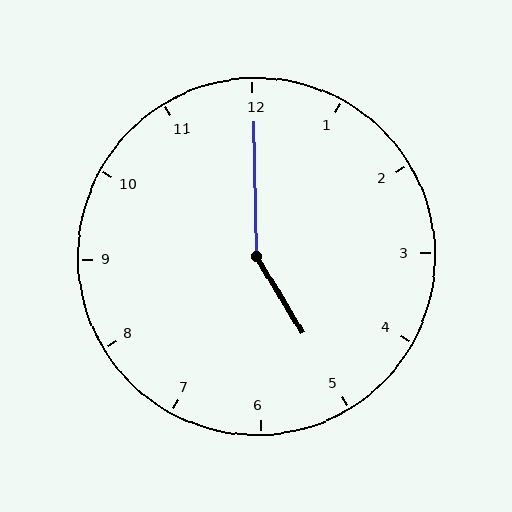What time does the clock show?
5:00.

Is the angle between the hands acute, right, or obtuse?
It is obtuse.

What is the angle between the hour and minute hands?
Approximately 150 degrees.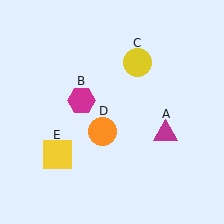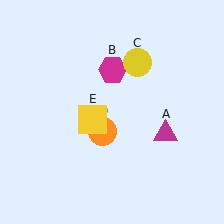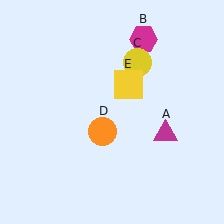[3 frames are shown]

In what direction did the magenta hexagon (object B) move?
The magenta hexagon (object B) moved up and to the right.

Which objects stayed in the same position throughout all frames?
Magenta triangle (object A) and yellow circle (object C) and orange circle (object D) remained stationary.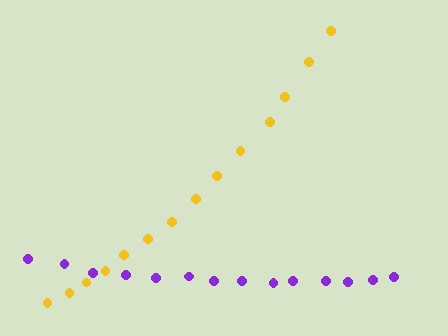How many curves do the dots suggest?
There are 2 distinct paths.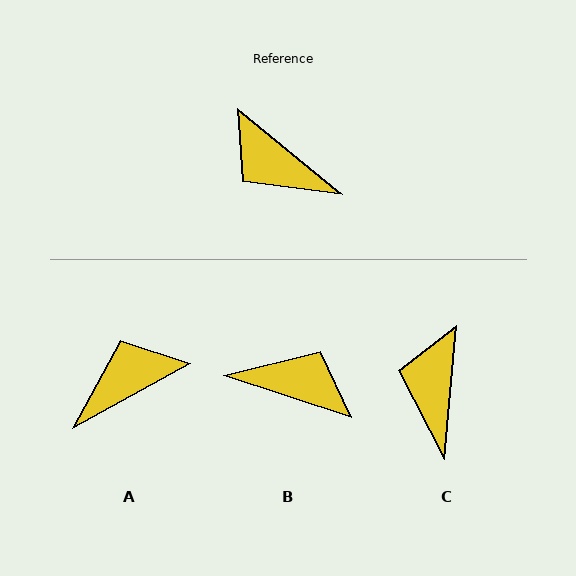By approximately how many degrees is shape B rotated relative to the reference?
Approximately 159 degrees clockwise.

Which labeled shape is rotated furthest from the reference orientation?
B, about 159 degrees away.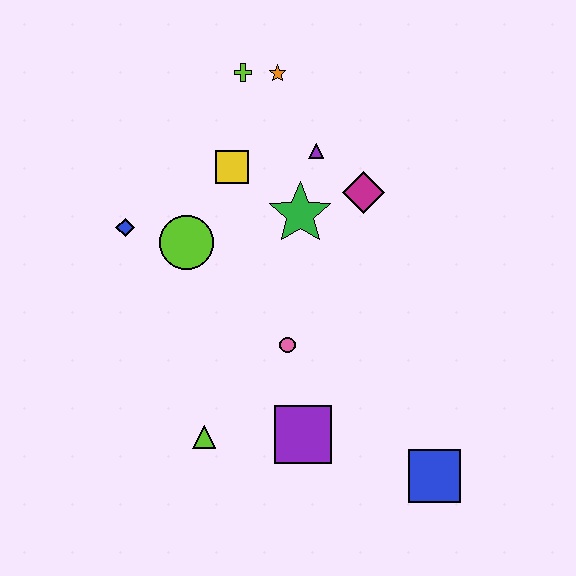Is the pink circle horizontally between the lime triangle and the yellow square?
No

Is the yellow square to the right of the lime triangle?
Yes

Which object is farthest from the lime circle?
The blue square is farthest from the lime circle.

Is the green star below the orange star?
Yes